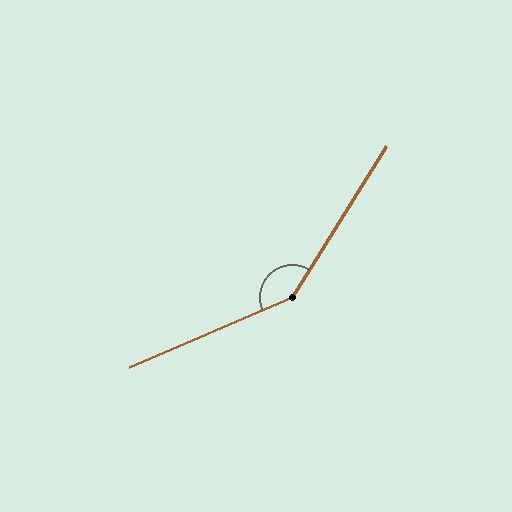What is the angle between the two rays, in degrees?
Approximately 145 degrees.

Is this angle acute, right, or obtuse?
It is obtuse.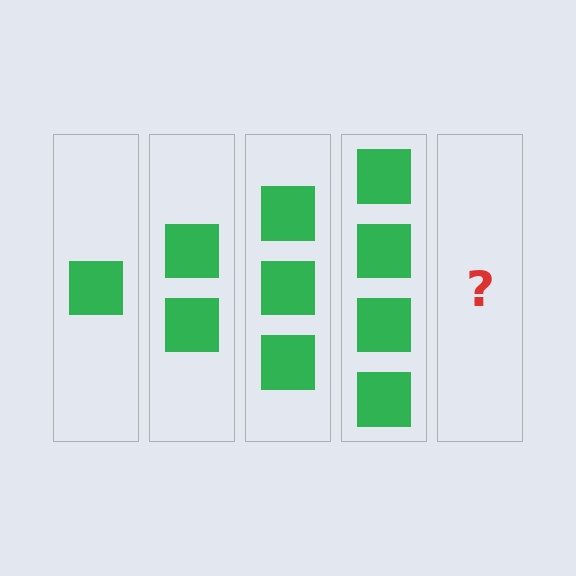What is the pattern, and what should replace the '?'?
The pattern is that each step adds one more square. The '?' should be 5 squares.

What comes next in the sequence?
The next element should be 5 squares.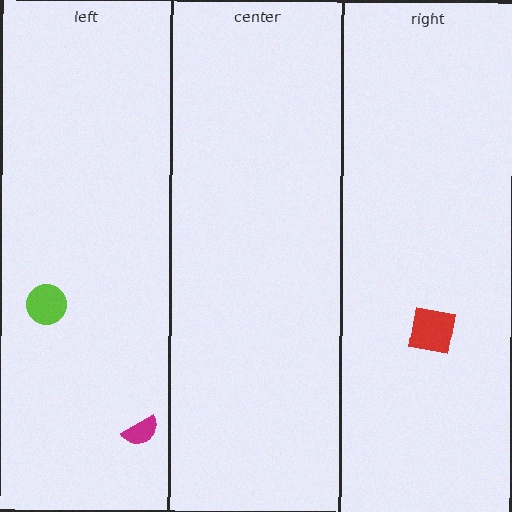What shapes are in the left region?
The magenta semicircle, the lime circle.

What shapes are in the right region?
The red square.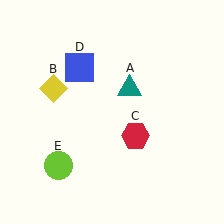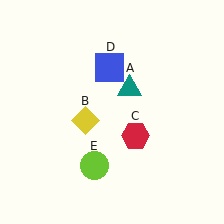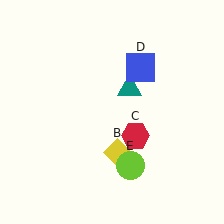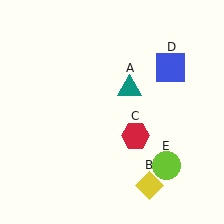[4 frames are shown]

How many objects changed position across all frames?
3 objects changed position: yellow diamond (object B), blue square (object D), lime circle (object E).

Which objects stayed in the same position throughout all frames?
Teal triangle (object A) and red hexagon (object C) remained stationary.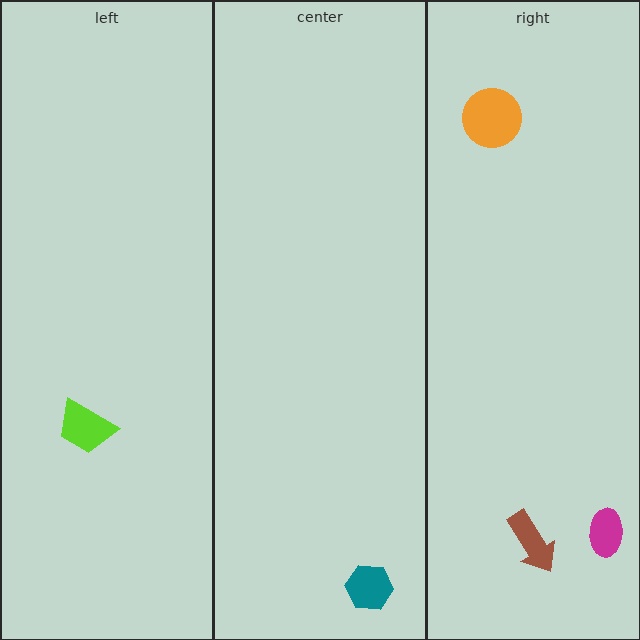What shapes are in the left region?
The lime trapezoid.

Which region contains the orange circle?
The right region.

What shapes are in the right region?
The magenta ellipse, the orange circle, the brown arrow.